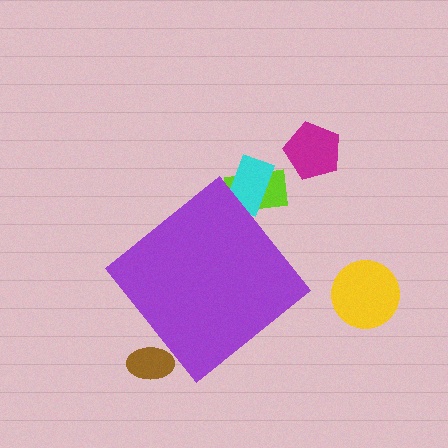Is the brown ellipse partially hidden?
Yes, the brown ellipse is partially hidden behind the purple diamond.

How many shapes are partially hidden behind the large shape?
3 shapes are partially hidden.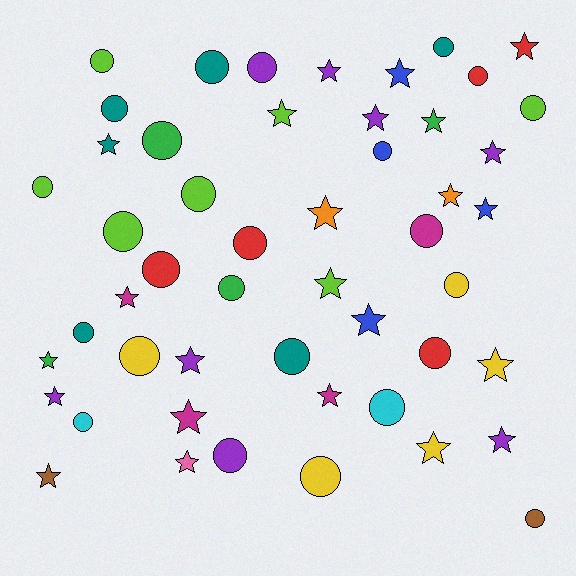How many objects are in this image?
There are 50 objects.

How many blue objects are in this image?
There are 4 blue objects.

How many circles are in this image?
There are 26 circles.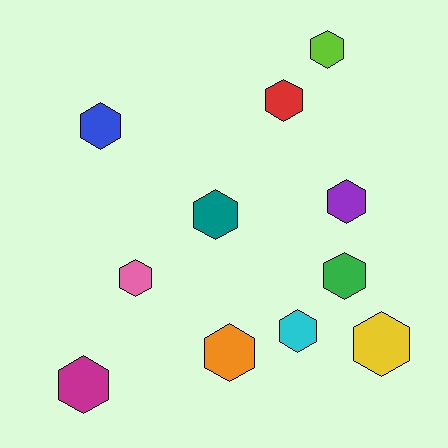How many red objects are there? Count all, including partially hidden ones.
There is 1 red object.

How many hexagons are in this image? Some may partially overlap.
There are 11 hexagons.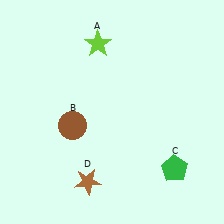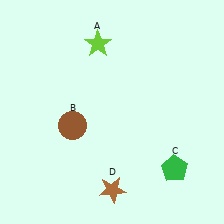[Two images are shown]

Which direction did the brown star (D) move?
The brown star (D) moved right.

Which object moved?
The brown star (D) moved right.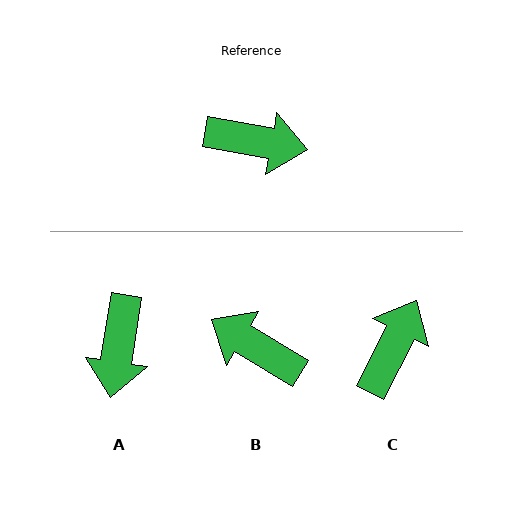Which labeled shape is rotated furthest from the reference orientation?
B, about 159 degrees away.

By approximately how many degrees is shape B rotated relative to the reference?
Approximately 159 degrees counter-clockwise.